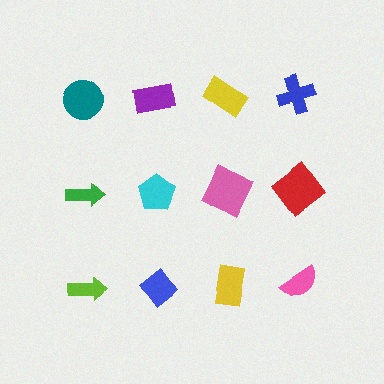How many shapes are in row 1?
4 shapes.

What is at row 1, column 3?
A yellow rectangle.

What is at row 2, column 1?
A green arrow.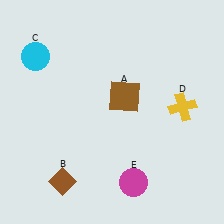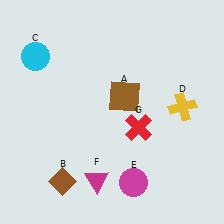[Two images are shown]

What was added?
A magenta triangle (F), a red cross (G) were added in Image 2.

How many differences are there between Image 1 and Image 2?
There are 2 differences between the two images.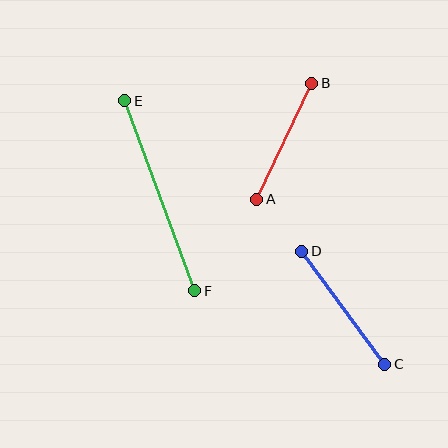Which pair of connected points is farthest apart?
Points E and F are farthest apart.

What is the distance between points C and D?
The distance is approximately 140 pixels.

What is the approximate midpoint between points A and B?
The midpoint is at approximately (284, 141) pixels.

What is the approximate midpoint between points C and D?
The midpoint is at approximately (343, 308) pixels.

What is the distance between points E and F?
The distance is approximately 203 pixels.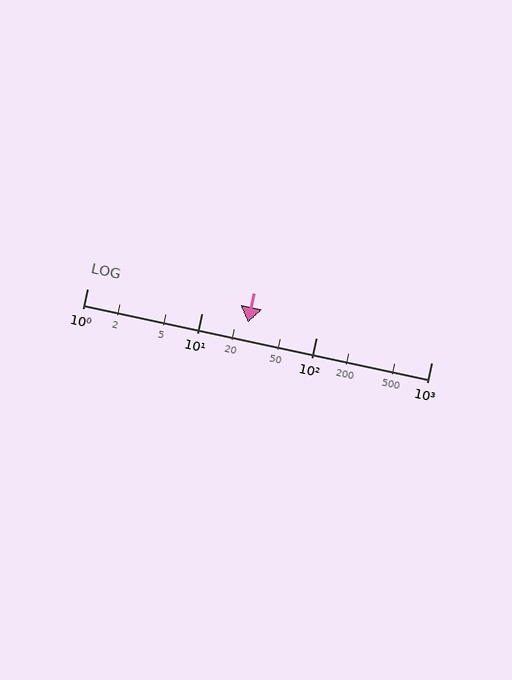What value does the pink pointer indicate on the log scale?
The pointer indicates approximately 25.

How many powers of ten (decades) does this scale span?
The scale spans 3 decades, from 1 to 1000.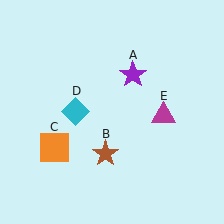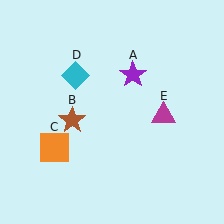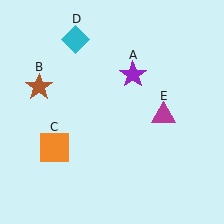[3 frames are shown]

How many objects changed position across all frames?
2 objects changed position: brown star (object B), cyan diamond (object D).